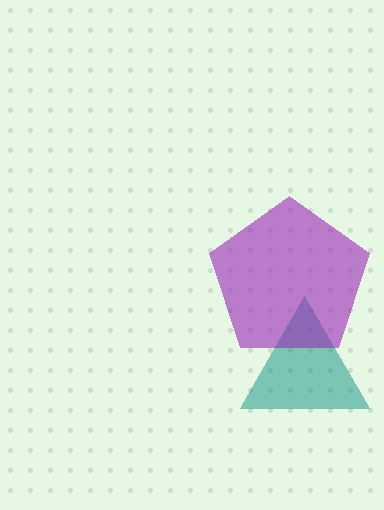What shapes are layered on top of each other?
The layered shapes are: a teal triangle, a purple pentagon.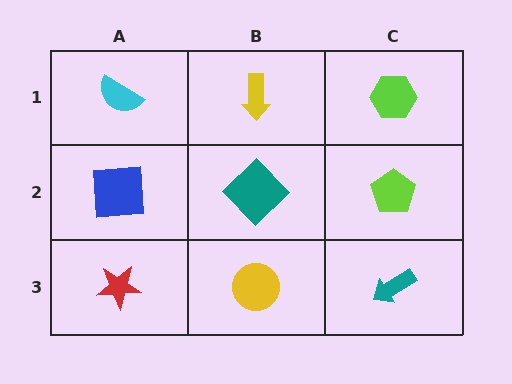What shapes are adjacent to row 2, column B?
A yellow arrow (row 1, column B), a yellow circle (row 3, column B), a blue square (row 2, column A), a lime pentagon (row 2, column C).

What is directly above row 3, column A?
A blue square.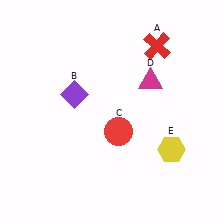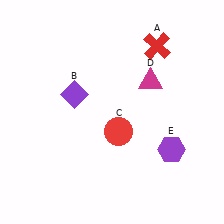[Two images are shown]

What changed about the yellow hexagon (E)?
In Image 1, E is yellow. In Image 2, it changed to purple.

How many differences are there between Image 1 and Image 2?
There is 1 difference between the two images.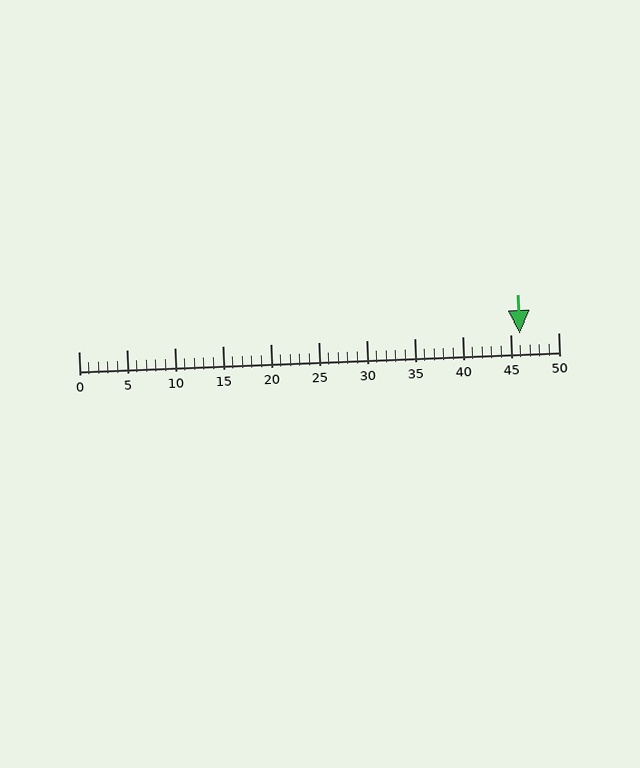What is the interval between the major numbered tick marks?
The major tick marks are spaced 5 units apart.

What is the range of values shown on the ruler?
The ruler shows values from 0 to 50.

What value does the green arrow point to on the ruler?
The green arrow points to approximately 46.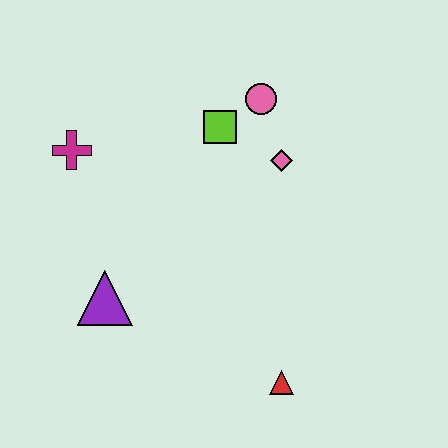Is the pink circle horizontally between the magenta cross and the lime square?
No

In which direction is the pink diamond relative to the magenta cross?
The pink diamond is to the right of the magenta cross.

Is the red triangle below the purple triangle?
Yes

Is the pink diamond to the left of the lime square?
No